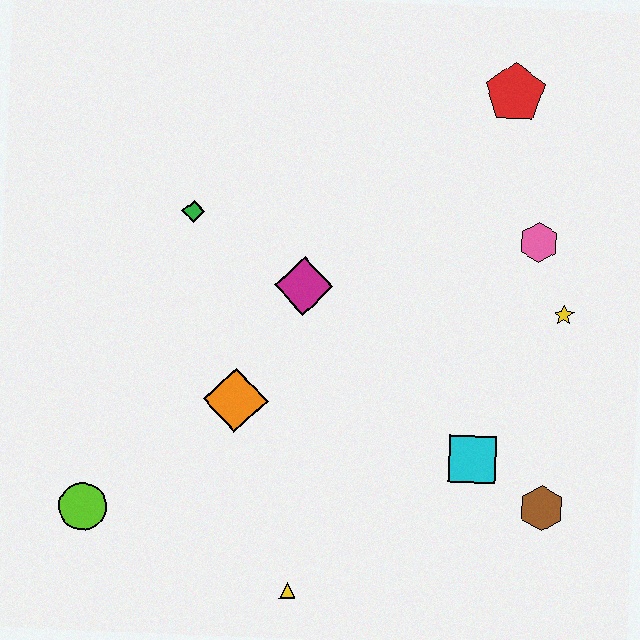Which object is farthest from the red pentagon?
The lime circle is farthest from the red pentagon.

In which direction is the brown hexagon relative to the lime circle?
The brown hexagon is to the right of the lime circle.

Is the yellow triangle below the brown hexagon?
Yes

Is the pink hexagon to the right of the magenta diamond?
Yes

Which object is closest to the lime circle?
The orange diamond is closest to the lime circle.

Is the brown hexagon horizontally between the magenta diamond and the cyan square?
No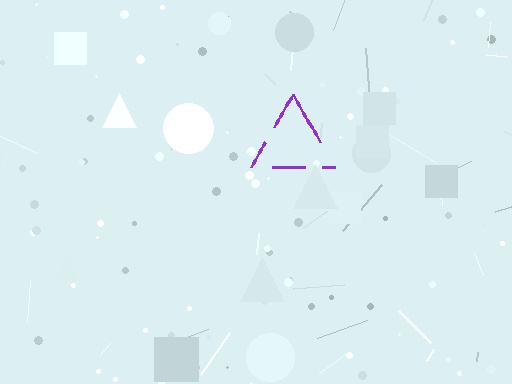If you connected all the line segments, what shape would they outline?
They would outline a triangle.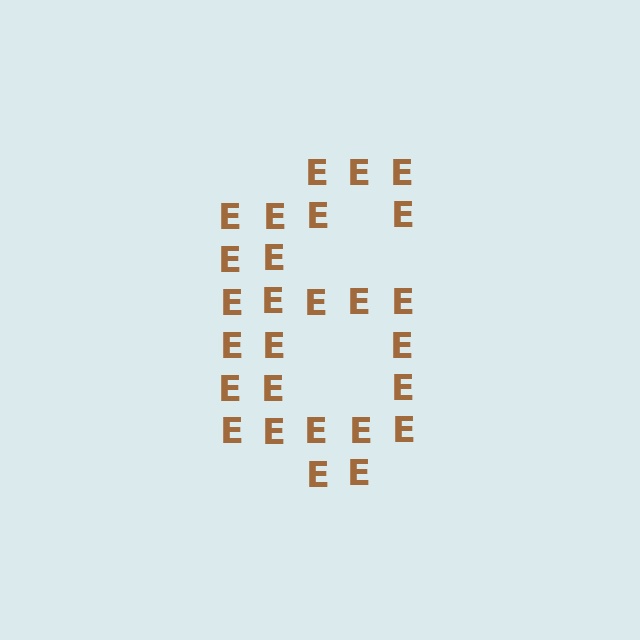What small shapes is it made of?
It is made of small letter E's.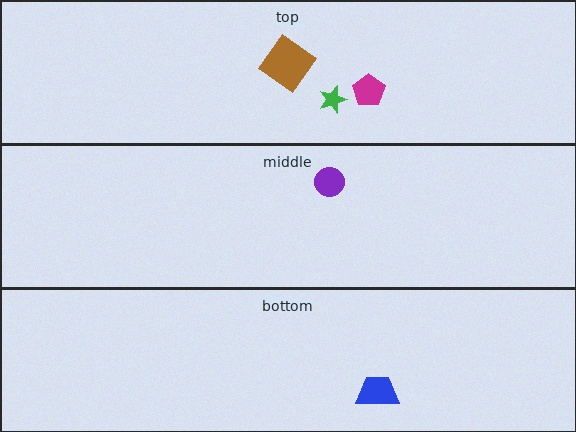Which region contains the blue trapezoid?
The bottom region.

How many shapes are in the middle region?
1.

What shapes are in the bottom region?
The blue trapezoid.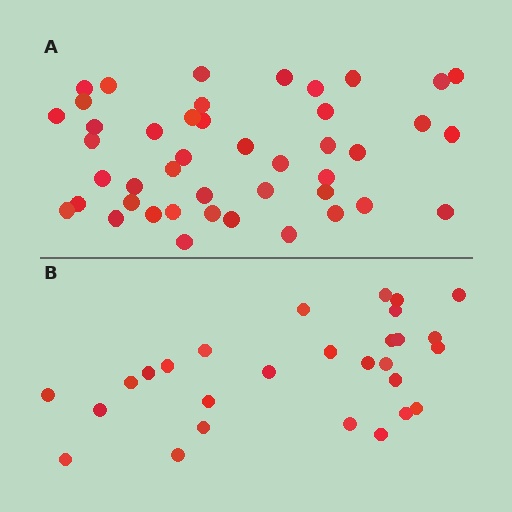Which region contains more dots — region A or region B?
Region A (the top region) has more dots.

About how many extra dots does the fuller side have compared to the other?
Region A has approximately 15 more dots than region B.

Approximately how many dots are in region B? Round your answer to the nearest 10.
About 30 dots. (The exact count is 28, which rounds to 30.)